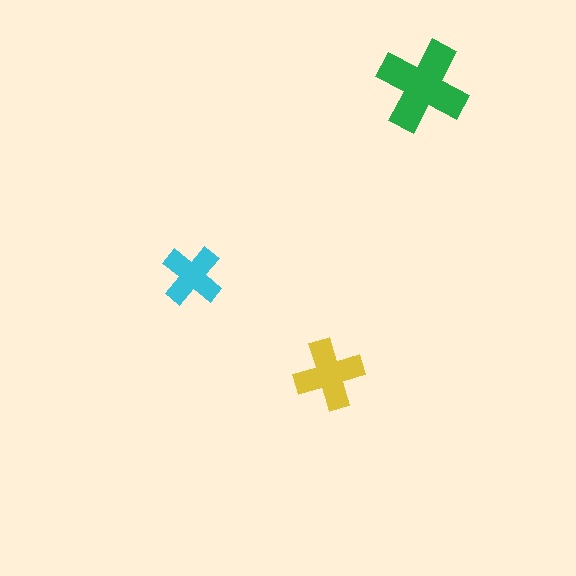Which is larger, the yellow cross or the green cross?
The green one.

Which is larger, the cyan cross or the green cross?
The green one.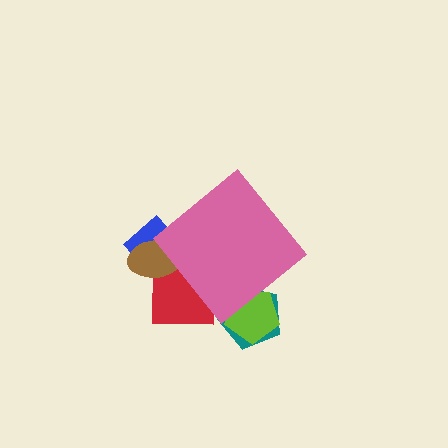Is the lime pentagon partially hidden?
Yes, the lime pentagon is partially hidden behind the pink diamond.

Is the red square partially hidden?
Yes, the red square is partially hidden behind the pink diamond.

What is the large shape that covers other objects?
A pink diamond.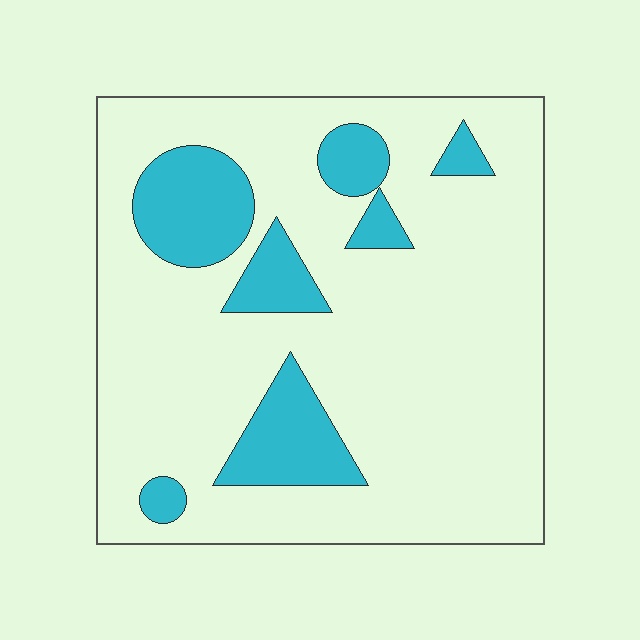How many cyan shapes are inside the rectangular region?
7.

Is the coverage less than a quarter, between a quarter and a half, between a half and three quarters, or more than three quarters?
Less than a quarter.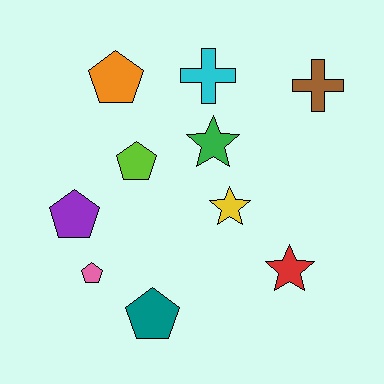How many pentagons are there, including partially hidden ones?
There are 5 pentagons.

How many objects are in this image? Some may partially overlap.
There are 10 objects.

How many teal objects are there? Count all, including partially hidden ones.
There is 1 teal object.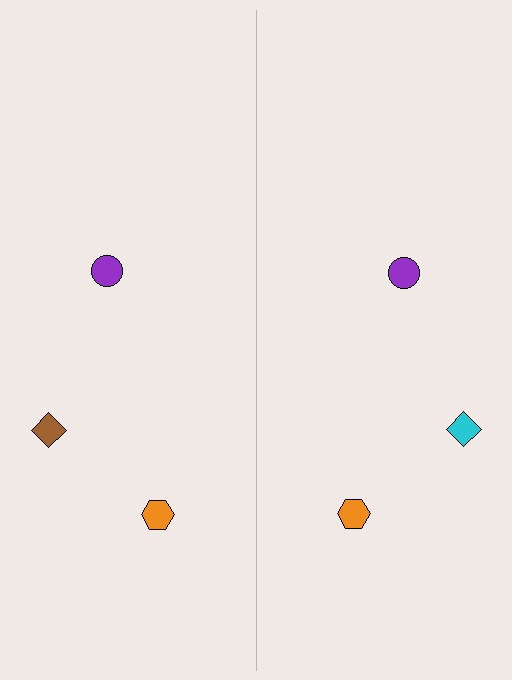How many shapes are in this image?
There are 6 shapes in this image.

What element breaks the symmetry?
The cyan diamond on the right side breaks the symmetry — its mirror counterpart is brown.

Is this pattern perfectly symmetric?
No, the pattern is not perfectly symmetric. The cyan diamond on the right side breaks the symmetry — its mirror counterpart is brown.